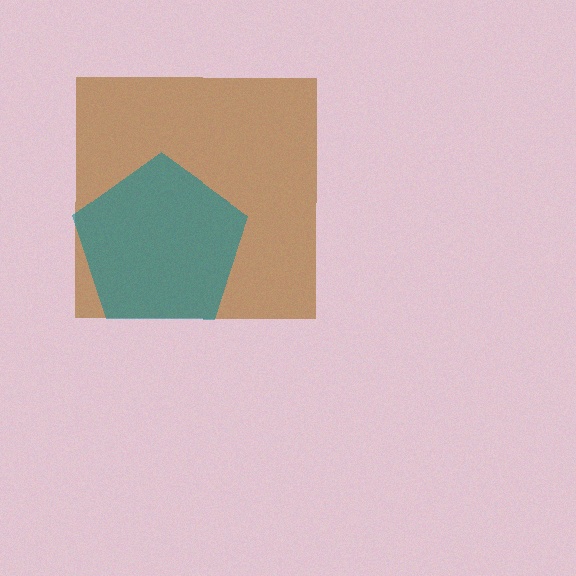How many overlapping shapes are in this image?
There are 2 overlapping shapes in the image.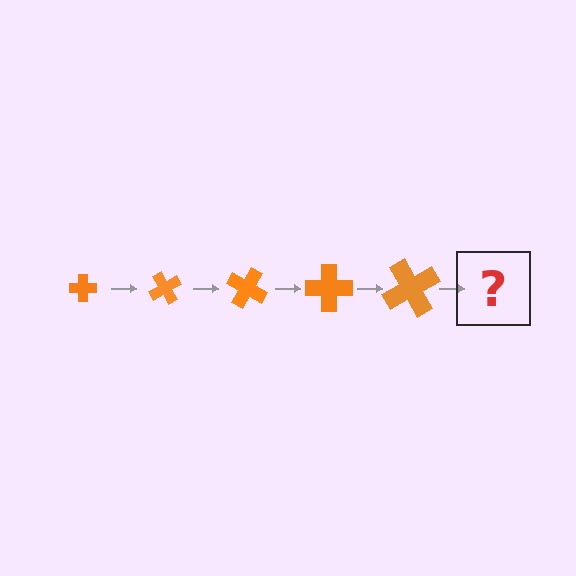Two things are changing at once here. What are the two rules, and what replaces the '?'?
The two rules are that the cross grows larger each step and it rotates 60 degrees each step. The '?' should be a cross, larger than the previous one and rotated 300 degrees from the start.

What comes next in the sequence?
The next element should be a cross, larger than the previous one and rotated 300 degrees from the start.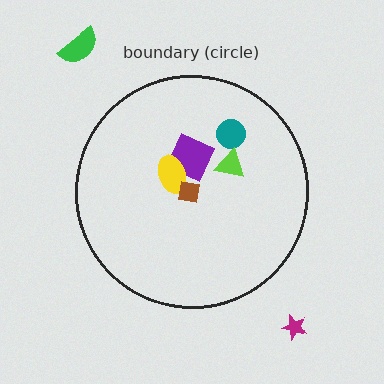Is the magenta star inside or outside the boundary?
Outside.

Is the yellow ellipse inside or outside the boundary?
Inside.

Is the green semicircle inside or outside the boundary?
Outside.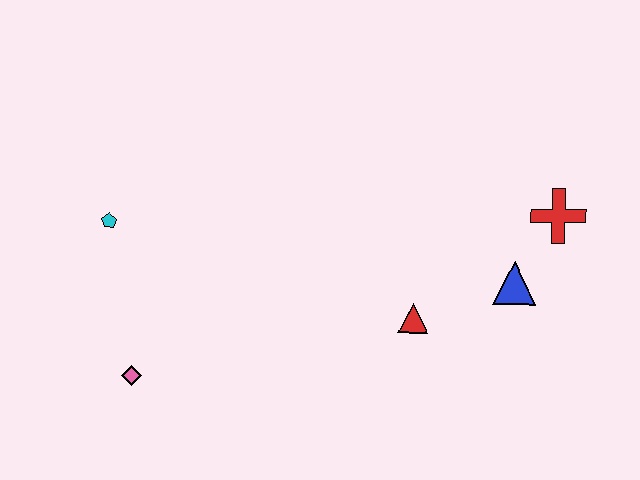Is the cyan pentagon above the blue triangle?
Yes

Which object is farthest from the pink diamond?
The red cross is farthest from the pink diamond.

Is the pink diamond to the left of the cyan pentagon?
No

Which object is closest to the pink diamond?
The cyan pentagon is closest to the pink diamond.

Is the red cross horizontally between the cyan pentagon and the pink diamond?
No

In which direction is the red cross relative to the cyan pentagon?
The red cross is to the right of the cyan pentagon.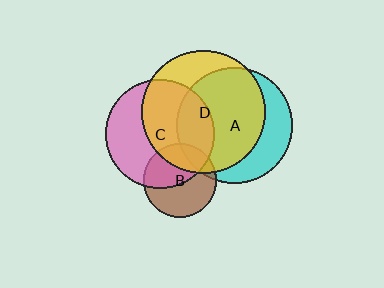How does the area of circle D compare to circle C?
Approximately 1.3 times.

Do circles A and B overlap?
Yes.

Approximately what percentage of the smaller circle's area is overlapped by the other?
Approximately 15%.